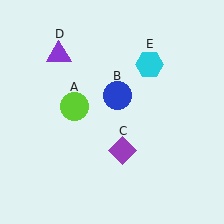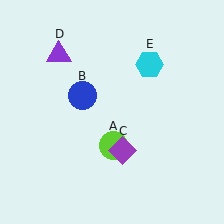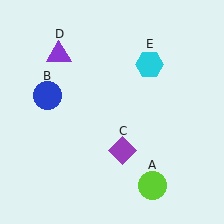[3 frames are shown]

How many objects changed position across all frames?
2 objects changed position: lime circle (object A), blue circle (object B).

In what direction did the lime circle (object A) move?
The lime circle (object A) moved down and to the right.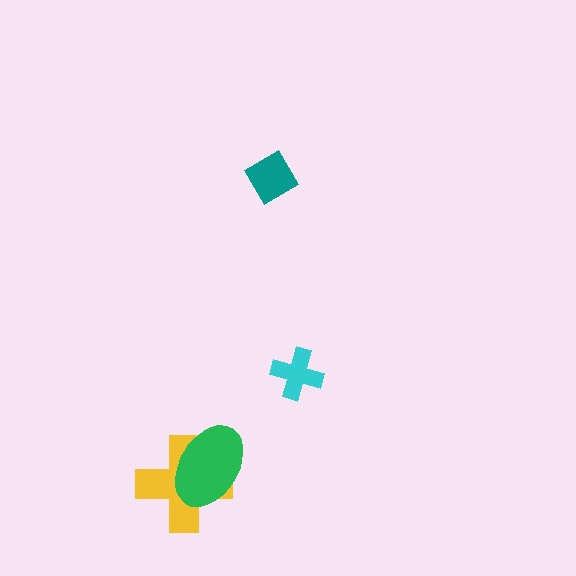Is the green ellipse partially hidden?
No, no other shape covers it.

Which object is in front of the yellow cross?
The green ellipse is in front of the yellow cross.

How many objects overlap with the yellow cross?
1 object overlaps with the yellow cross.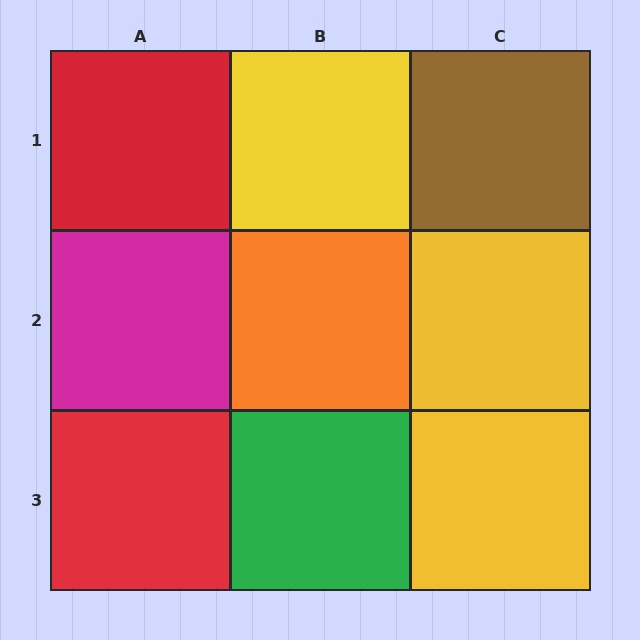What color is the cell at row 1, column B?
Yellow.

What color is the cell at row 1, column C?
Brown.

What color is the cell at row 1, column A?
Red.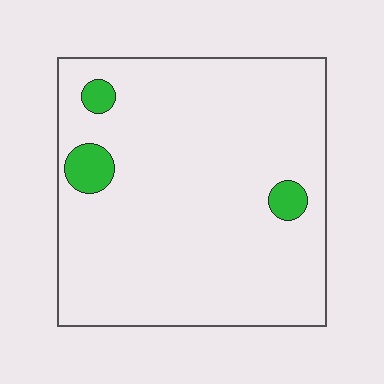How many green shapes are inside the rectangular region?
3.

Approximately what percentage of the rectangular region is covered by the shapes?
Approximately 5%.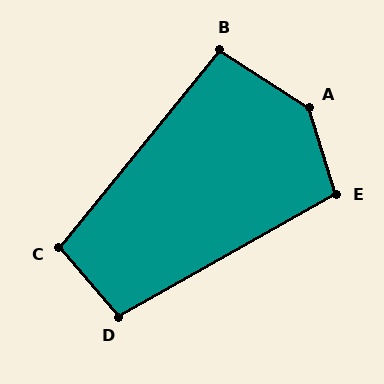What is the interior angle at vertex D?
Approximately 102 degrees (obtuse).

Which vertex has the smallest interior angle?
B, at approximately 97 degrees.